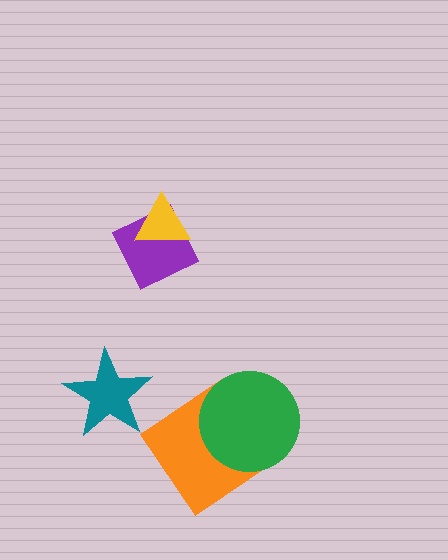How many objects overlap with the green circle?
1 object overlaps with the green circle.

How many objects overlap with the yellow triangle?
1 object overlaps with the yellow triangle.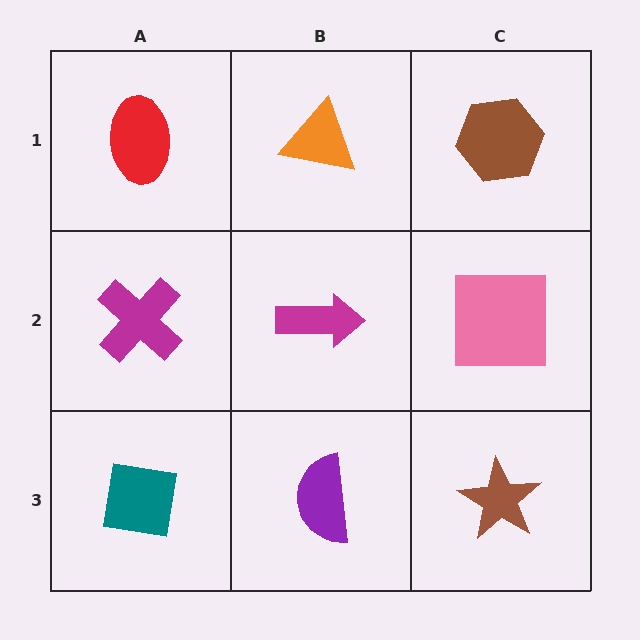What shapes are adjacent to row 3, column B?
A magenta arrow (row 2, column B), a teal square (row 3, column A), a brown star (row 3, column C).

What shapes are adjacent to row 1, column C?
A pink square (row 2, column C), an orange triangle (row 1, column B).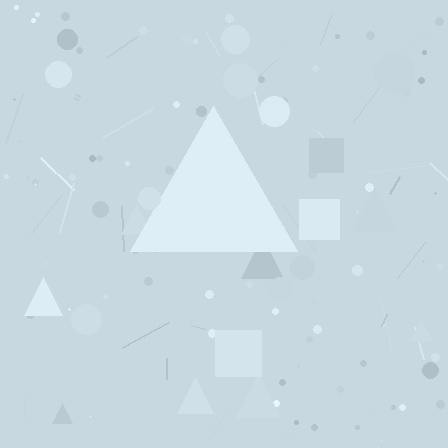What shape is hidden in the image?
A triangle is hidden in the image.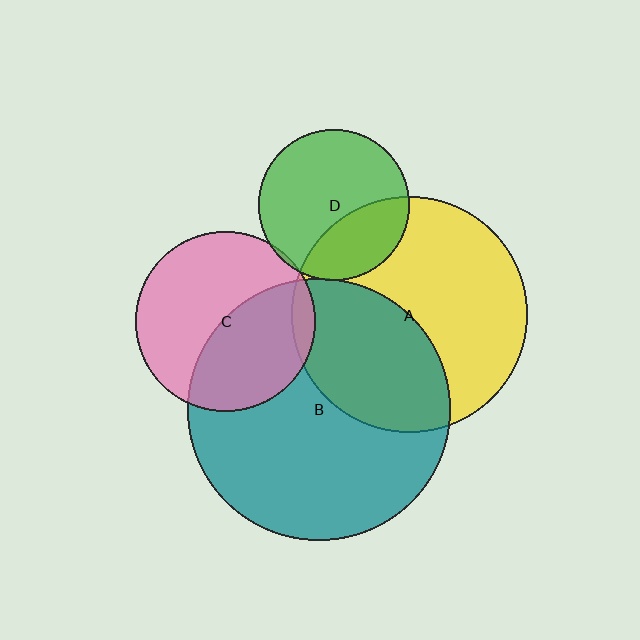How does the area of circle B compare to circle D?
Approximately 3.0 times.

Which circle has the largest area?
Circle B (teal).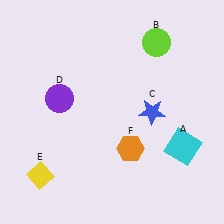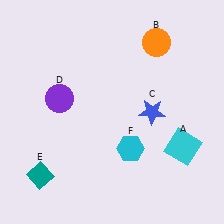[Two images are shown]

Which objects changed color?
B changed from lime to orange. E changed from yellow to teal. F changed from orange to cyan.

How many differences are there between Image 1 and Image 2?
There are 3 differences between the two images.